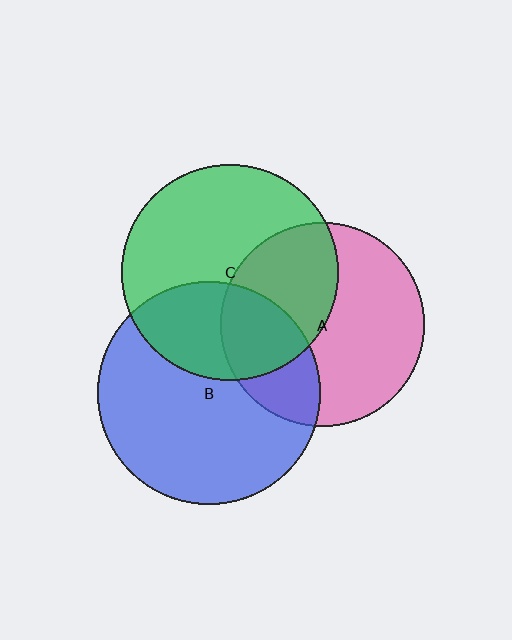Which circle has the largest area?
Circle B (blue).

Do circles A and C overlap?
Yes.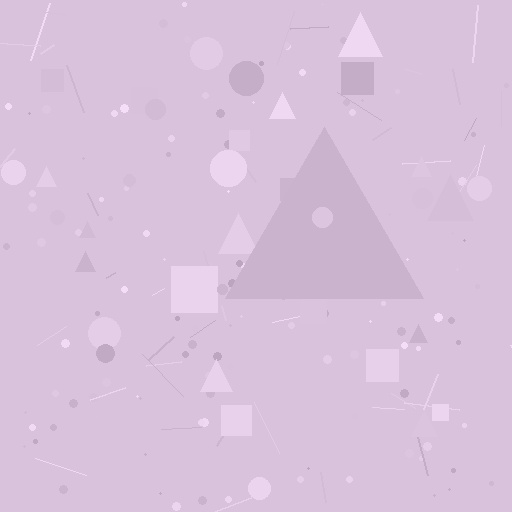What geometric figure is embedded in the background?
A triangle is embedded in the background.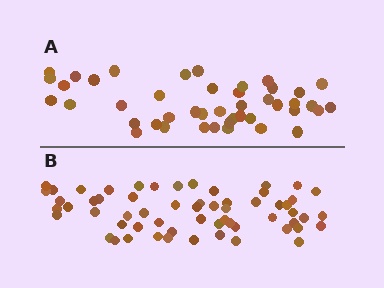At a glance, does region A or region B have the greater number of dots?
Region B (the bottom region) has more dots.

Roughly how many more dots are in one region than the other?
Region B has approximately 15 more dots than region A.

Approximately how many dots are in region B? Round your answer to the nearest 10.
About 60 dots.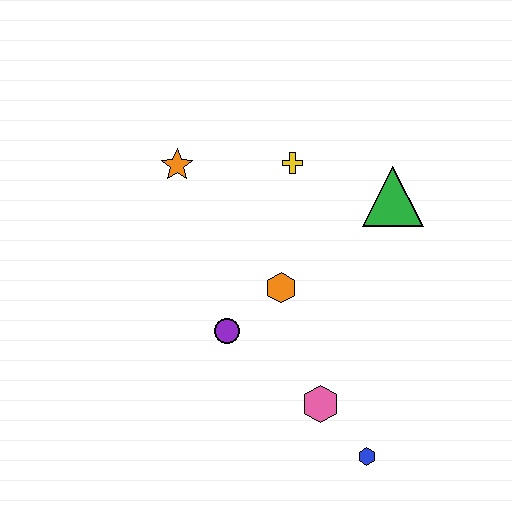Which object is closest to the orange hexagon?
The purple circle is closest to the orange hexagon.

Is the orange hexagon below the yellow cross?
Yes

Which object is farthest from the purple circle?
The green triangle is farthest from the purple circle.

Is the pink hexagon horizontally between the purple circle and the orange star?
No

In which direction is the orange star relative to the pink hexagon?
The orange star is above the pink hexagon.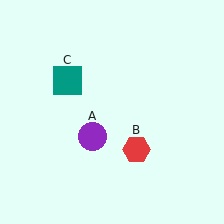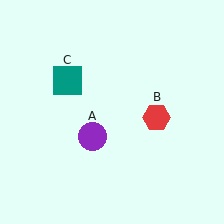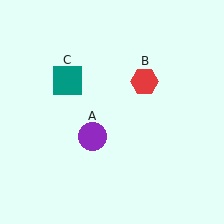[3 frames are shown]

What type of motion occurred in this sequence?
The red hexagon (object B) rotated counterclockwise around the center of the scene.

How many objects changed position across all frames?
1 object changed position: red hexagon (object B).